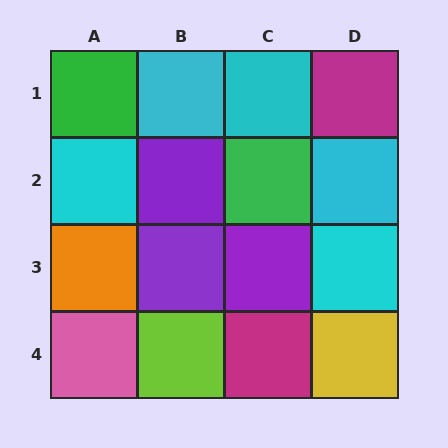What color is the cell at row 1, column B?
Cyan.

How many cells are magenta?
2 cells are magenta.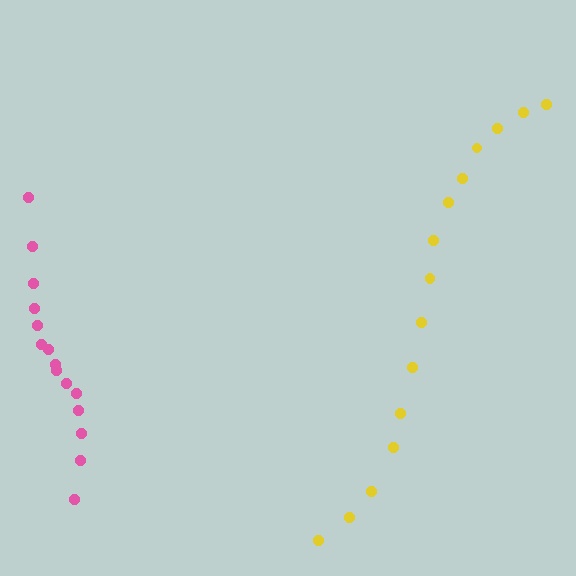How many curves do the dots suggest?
There are 2 distinct paths.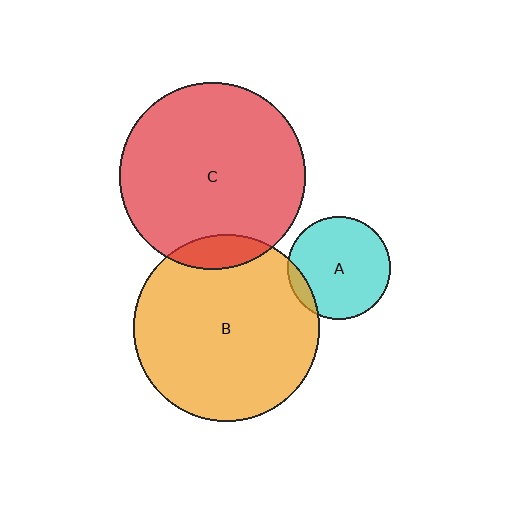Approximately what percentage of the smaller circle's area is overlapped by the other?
Approximately 10%.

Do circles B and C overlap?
Yes.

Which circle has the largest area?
Circle B (orange).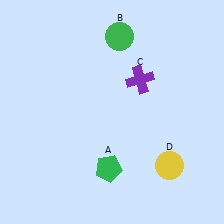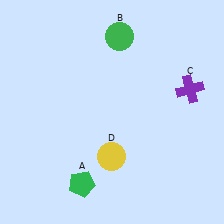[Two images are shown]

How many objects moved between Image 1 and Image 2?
3 objects moved between the two images.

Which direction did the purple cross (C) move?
The purple cross (C) moved right.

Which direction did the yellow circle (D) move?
The yellow circle (D) moved left.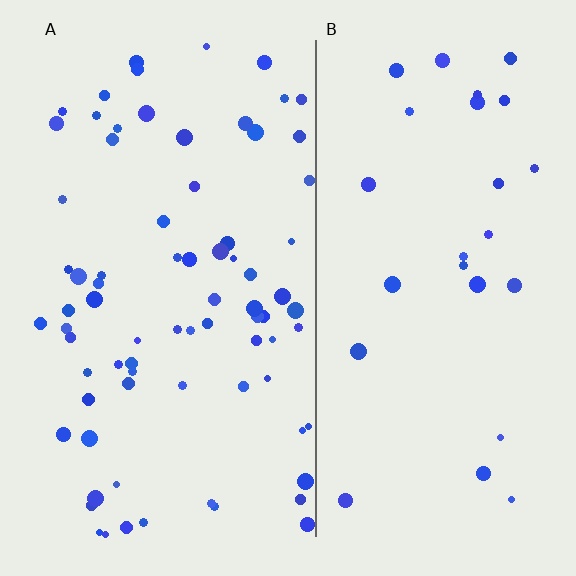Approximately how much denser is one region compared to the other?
Approximately 2.8× — region A over region B.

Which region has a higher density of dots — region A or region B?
A (the left).